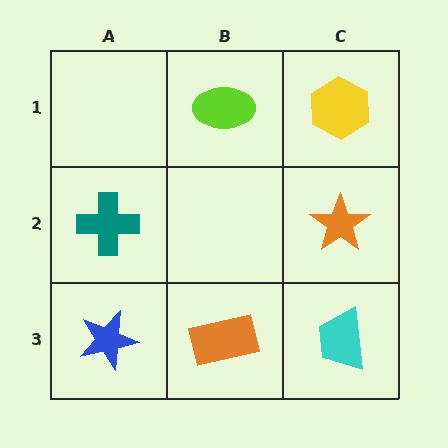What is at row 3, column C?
A cyan trapezoid.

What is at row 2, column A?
A teal cross.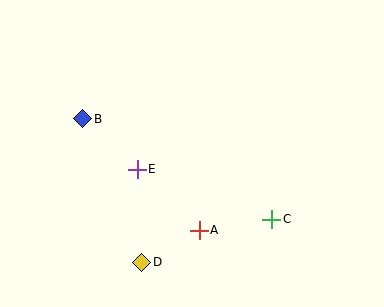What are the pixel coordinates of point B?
Point B is at (83, 119).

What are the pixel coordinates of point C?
Point C is at (272, 219).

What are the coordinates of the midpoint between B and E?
The midpoint between B and E is at (110, 144).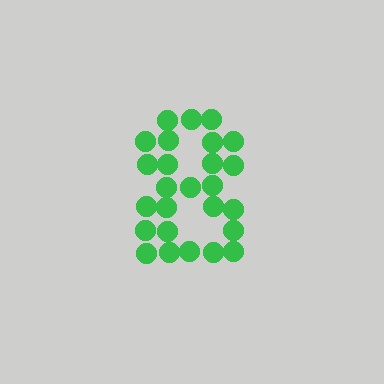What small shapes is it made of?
It is made of small circles.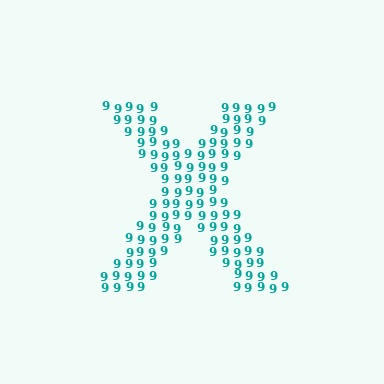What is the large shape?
The large shape is the letter X.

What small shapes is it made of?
It is made of small digit 9's.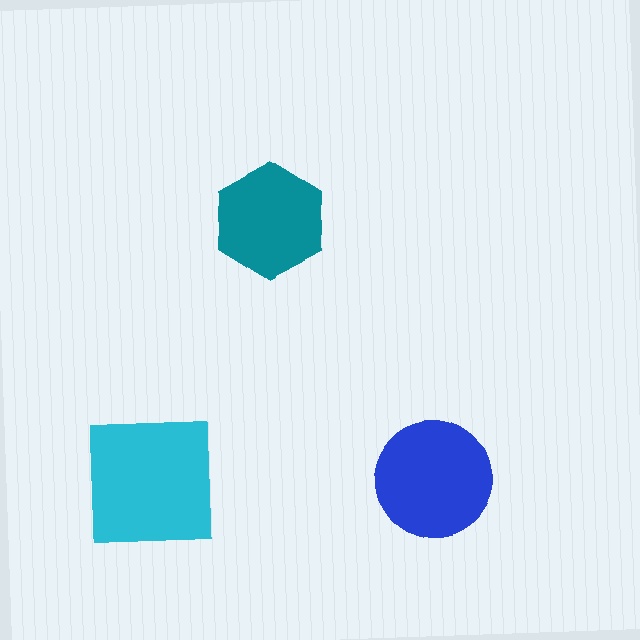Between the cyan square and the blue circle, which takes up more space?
The cyan square.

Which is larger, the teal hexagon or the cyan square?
The cyan square.